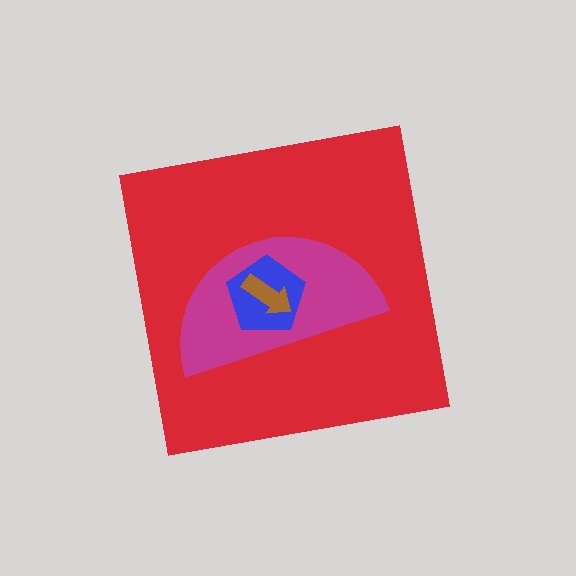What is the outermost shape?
The red square.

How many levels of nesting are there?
4.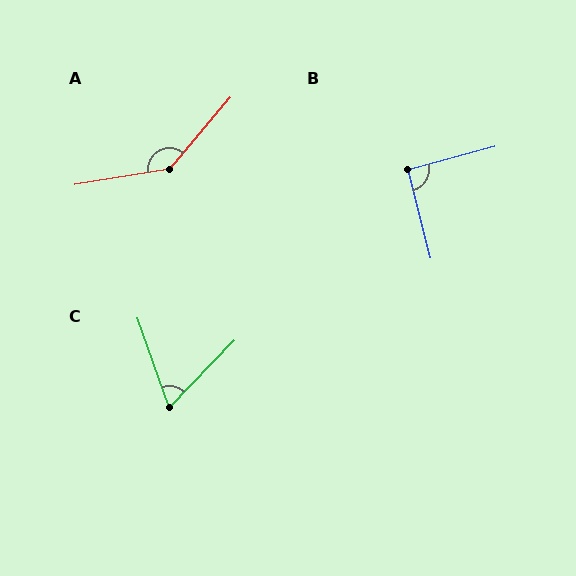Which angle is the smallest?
C, at approximately 64 degrees.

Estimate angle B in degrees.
Approximately 91 degrees.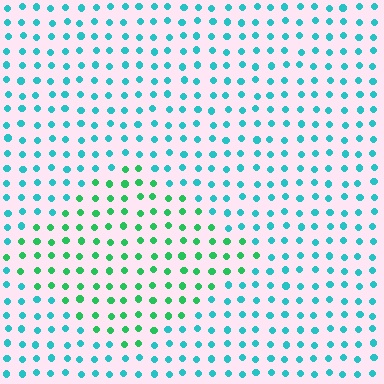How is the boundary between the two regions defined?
The boundary is defined purely by a slight shift in hue (about 40 degrees). Spacing, size, and orientation are identical on both sides.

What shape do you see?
I see a diamond.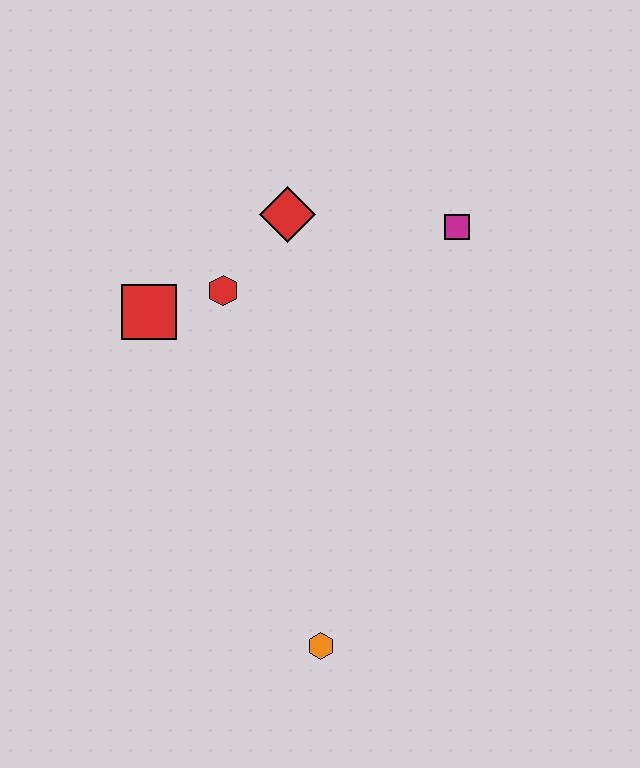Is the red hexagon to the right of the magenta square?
No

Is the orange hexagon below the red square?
Yes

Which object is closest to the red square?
The red hexagon is closest to the red square.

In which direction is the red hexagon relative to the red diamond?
The red hexagon is below the red diamond.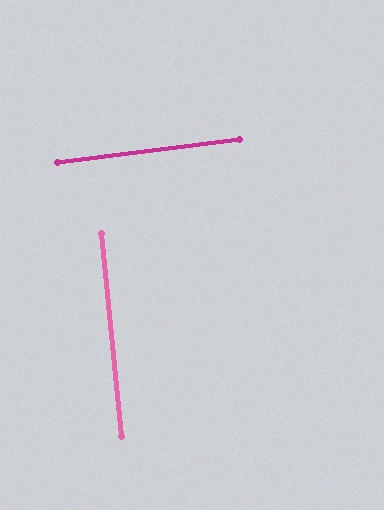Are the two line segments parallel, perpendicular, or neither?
Perpendicular — they meet at approximately 88°.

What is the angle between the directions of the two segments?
Approximately 88 degrees.